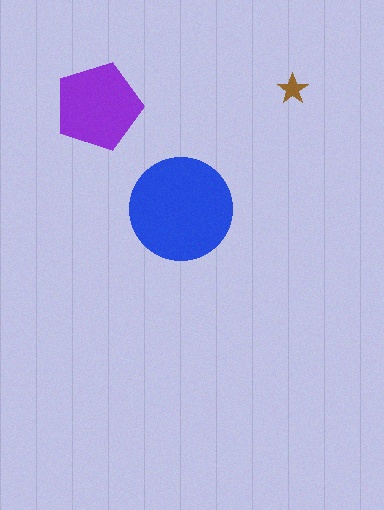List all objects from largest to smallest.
The blue circle, the purple pentagon, the brown star.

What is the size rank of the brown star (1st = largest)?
3rd.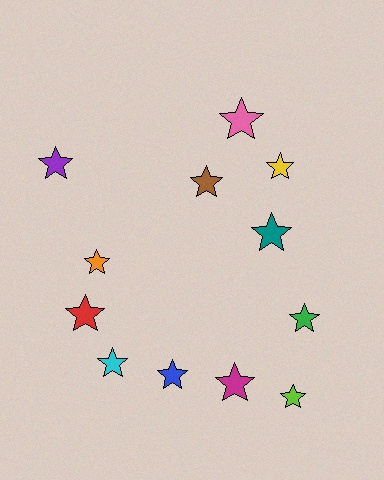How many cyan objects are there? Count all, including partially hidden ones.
There is 1 cyan object.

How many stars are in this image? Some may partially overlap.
There are 12 stars.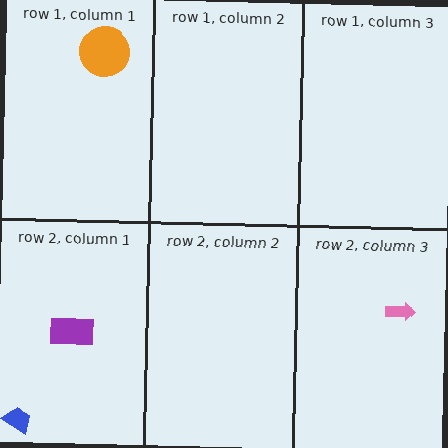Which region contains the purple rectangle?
The row 2, column 1 region.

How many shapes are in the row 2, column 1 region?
2.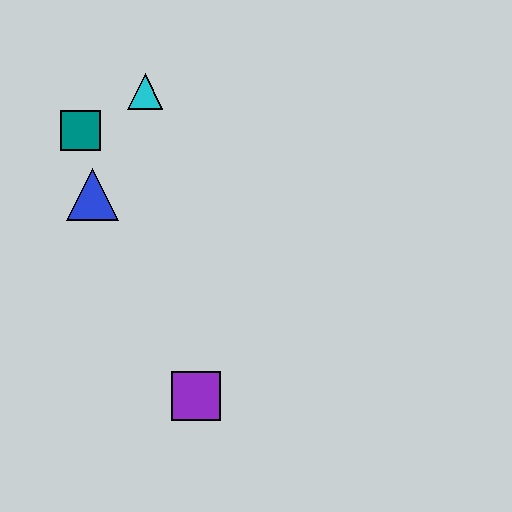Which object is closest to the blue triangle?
The teal square is closest to the blue triangle.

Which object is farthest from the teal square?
The purple square is farthest from the teal square.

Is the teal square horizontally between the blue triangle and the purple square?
No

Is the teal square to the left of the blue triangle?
Yes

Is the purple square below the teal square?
Yes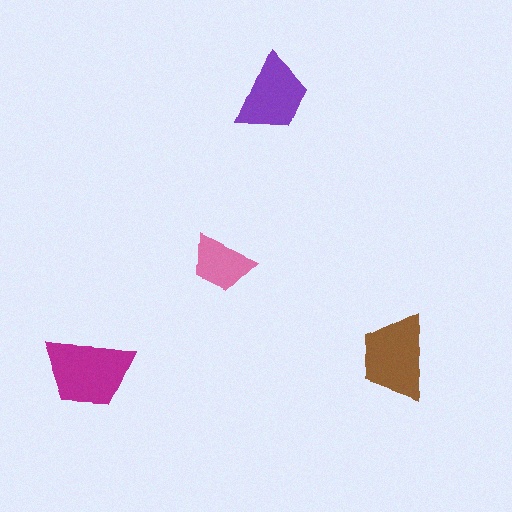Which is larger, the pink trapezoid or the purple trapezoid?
The purple one.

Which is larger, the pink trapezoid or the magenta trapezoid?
The magenta one.